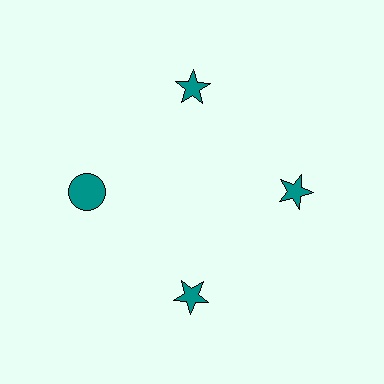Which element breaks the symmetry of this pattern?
The teal circle at roughly the 9 o'clock position breaks the symmetry. All other shapes are teal stars.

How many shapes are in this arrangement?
There are 4 shapes arranged in a ring pattern.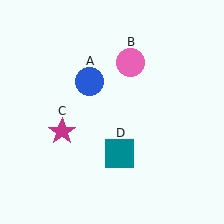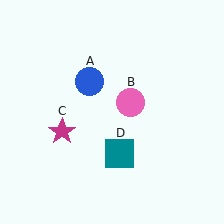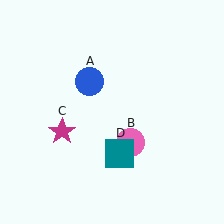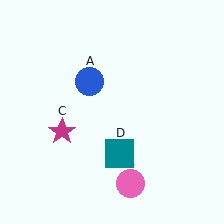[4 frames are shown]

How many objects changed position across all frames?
1 object changed position: pink circle (object B).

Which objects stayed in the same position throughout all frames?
Blue circle (object A) and magenta star (object C) and teal square (object D) remained stationary.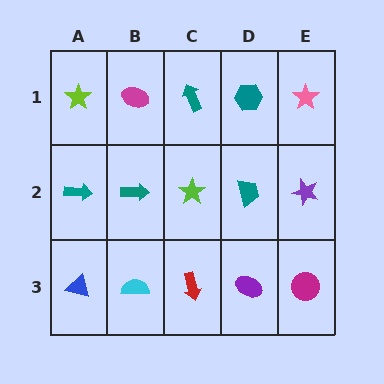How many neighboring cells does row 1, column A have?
2.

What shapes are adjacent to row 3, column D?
A teal trapezoid (row 2, column D), a red arrow (row 3, column C), a magenta circle (row 3, column E).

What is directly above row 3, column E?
A purple star.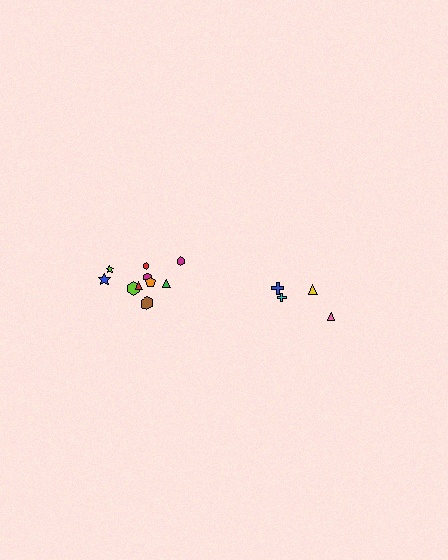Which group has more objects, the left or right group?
The left group.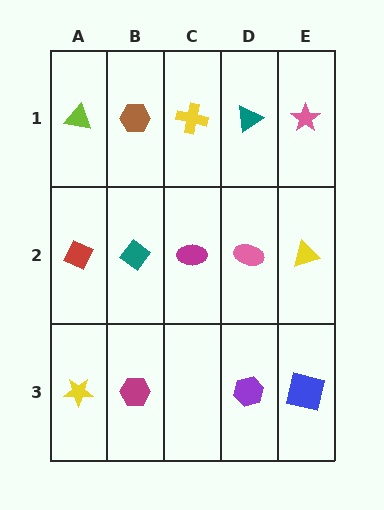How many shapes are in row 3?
4 shapes.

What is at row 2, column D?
A pink ellipse.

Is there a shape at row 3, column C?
No, that cell is empty.